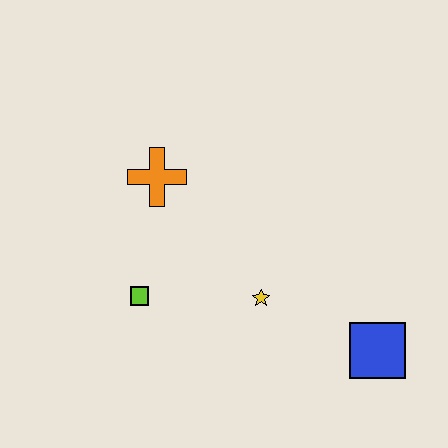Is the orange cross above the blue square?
Yes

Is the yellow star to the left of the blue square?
Yes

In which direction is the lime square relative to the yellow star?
The lime square is to the left of the yellow star.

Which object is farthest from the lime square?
The blue square is farthest from the lime square.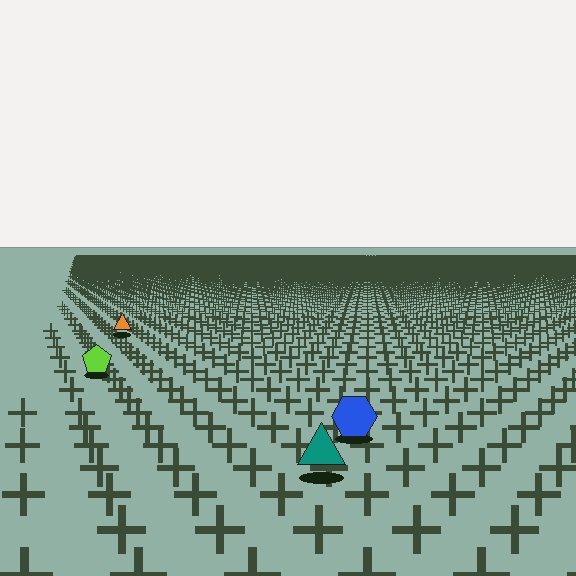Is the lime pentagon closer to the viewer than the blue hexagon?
No. The blue hexagon is closer — you can tell from the texture gradient: the ground texture is coarser near it.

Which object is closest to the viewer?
The teal triangle is closest. The texture marks near it are larger and more spread out.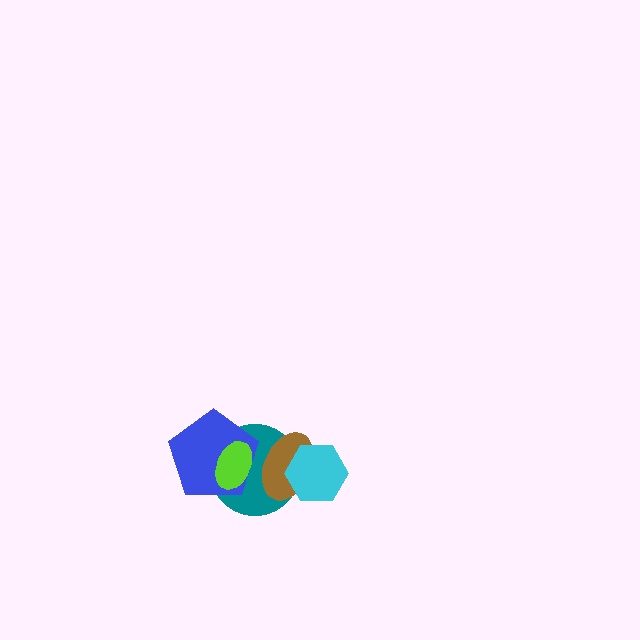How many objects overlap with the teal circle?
4 objects overlap with the teal circle.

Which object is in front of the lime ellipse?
The brown ellipse is in front of the lime ellipse.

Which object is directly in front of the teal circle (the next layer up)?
The blue pentagon is directly in front of the teal circle.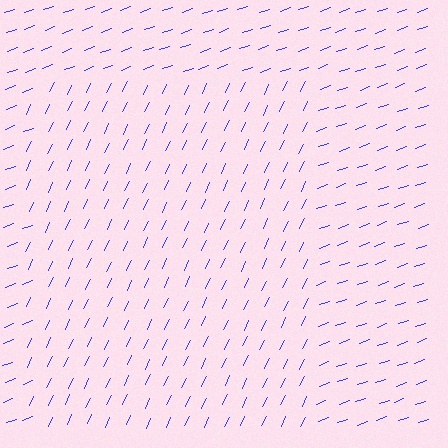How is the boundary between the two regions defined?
The boundary is defined purely by a change in line orientation (approximately 45 degrees difference). All lines are the same color and thickness.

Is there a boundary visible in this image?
Yes, there is a texture boundary formed by a change in line orientation.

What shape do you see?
I see a rectangle.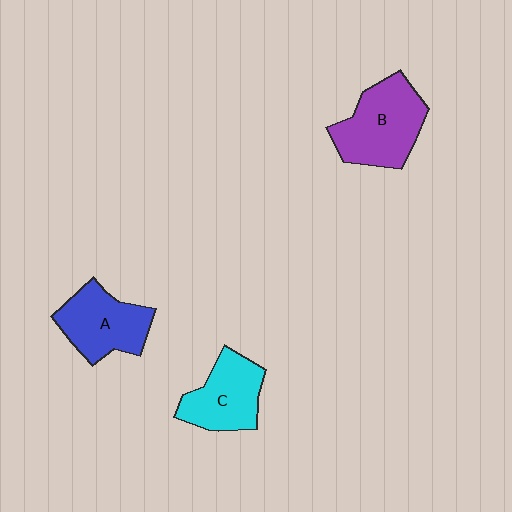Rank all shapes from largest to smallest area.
From largest to smallest: B (purple), A (blue), C (cyan).